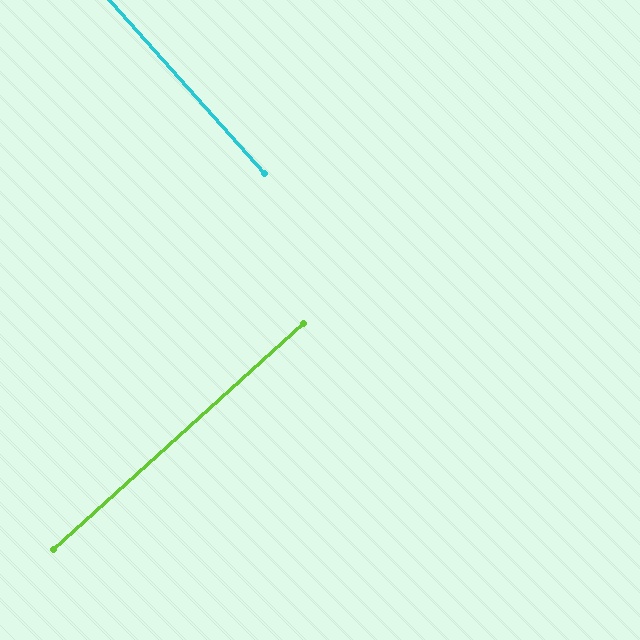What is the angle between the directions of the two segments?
Approximately 90 degrees.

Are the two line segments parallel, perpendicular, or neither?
Perpendicular — they meet at approximately 90°.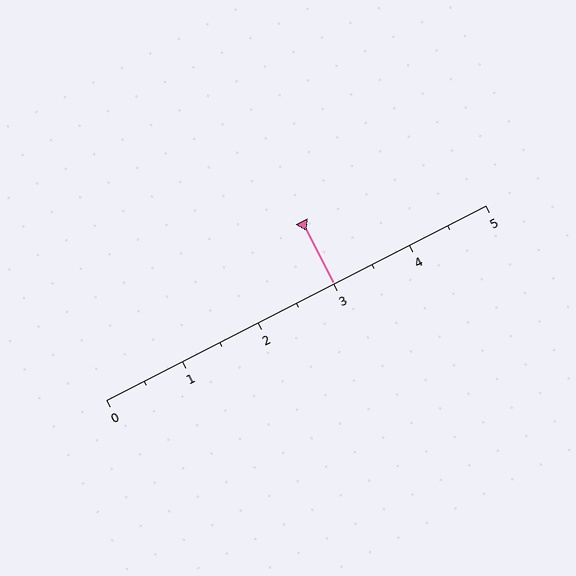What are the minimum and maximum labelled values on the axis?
The axis runs from 0 to 5.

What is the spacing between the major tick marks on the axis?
The major ticks are spaced 1 apart.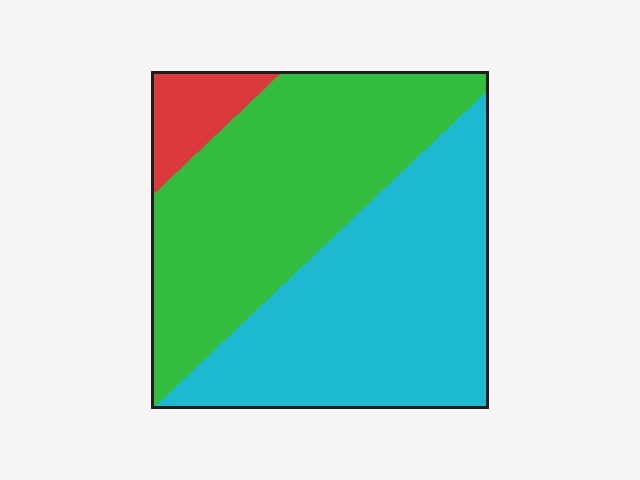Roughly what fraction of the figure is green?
Green covers around 45% of the figure.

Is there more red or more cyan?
Cyan.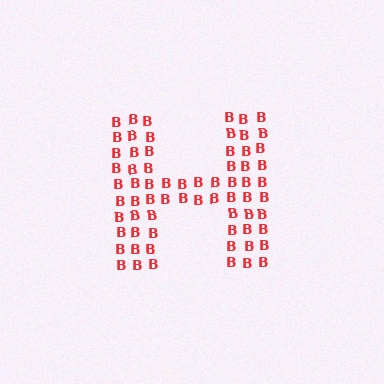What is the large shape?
The large shape is the letter H.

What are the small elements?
The small elements are letter B's.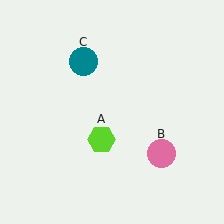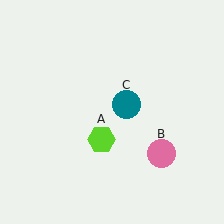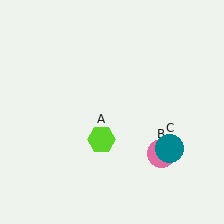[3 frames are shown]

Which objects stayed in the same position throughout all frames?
Lime hexagon (object A) and pink circle (object B) remained stationary.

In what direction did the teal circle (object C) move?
The teal circle (object C) moved down and to the right.